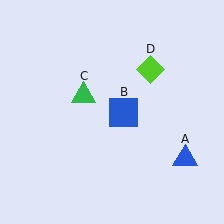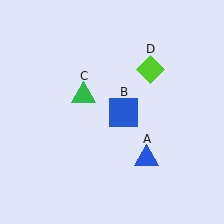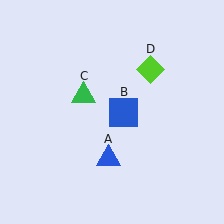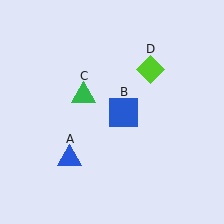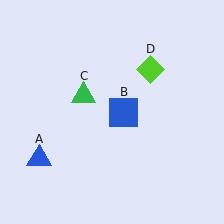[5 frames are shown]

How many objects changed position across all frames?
1 object changed position: blue triangle (object A).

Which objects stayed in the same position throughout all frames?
Blue square (object B) and green triangle (object C) and lime diamond (object D) remained stationary.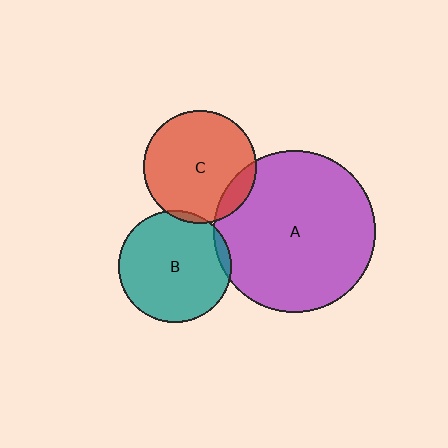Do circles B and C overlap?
Yes.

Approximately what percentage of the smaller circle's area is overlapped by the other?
Approximately 5%.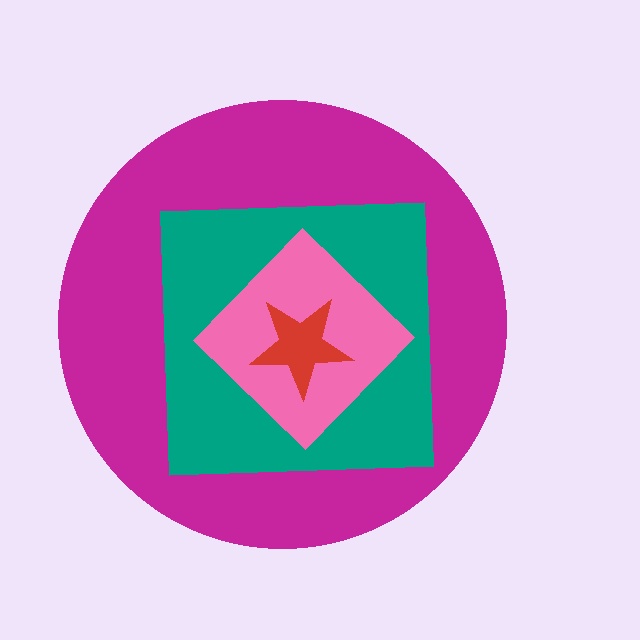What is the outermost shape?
The magenta circle.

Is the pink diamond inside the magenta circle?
Yes.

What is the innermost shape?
The red star.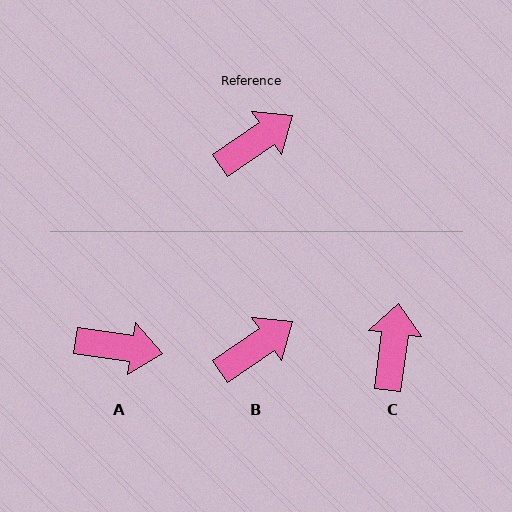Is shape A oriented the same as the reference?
No, it is off by about 43 degrees.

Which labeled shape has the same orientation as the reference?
B.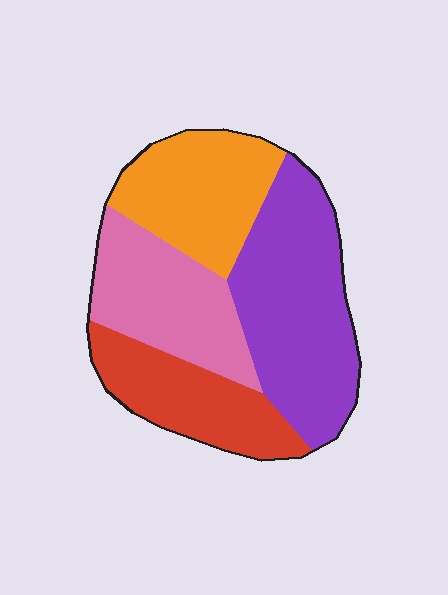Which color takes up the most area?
Purple, at roughly 35%.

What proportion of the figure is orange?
Orange takes up between a sixth and a third of the figure.